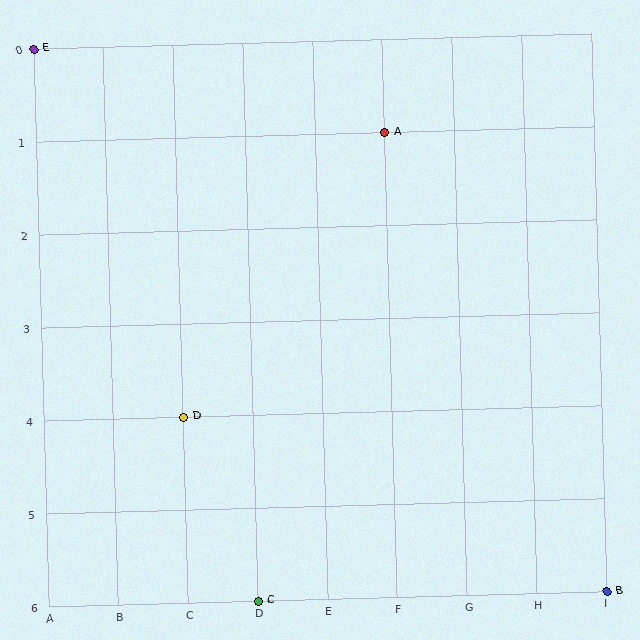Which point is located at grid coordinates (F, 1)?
Point A is at (F, 1).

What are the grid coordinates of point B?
Point B is at grid coordinates (I, 6).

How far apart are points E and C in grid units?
Points E and C are 3 columns and 6 rows apart (about 6.7 grid units diagonally).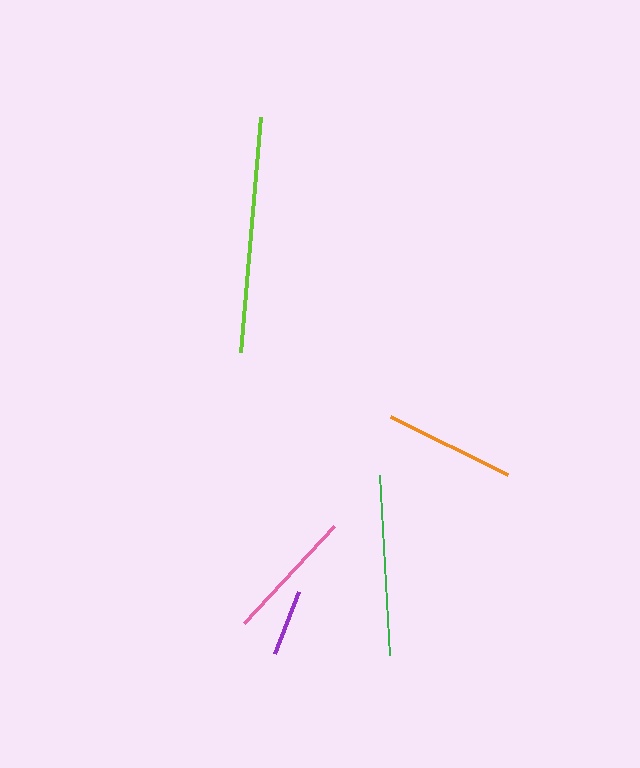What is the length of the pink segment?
The pink segment is approximately 133 pixels long.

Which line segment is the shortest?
The purple line is the shortest at approximately 67 pixels.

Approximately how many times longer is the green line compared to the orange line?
The green line is approximately 1.4 times the length of the orange line.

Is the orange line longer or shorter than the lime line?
The lime line is longer than the orange line.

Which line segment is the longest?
The lime line is the longest at approximately 236 pixels.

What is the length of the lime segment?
The lime segment is approximately 236 pixels long.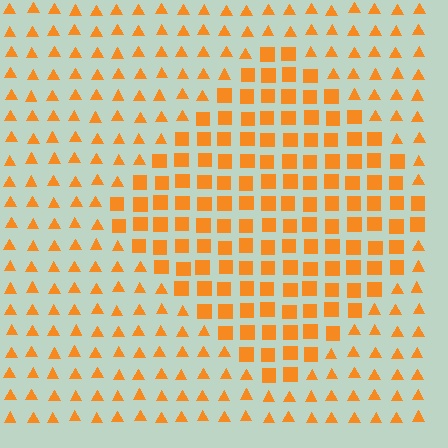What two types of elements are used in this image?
The image uses squares inside the diamond region and triangles outside it.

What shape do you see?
I see a diamond.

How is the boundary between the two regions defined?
The boundary is defined by a change in element shape: squares inside vs. triangles outside. All elements share the same color and spacing.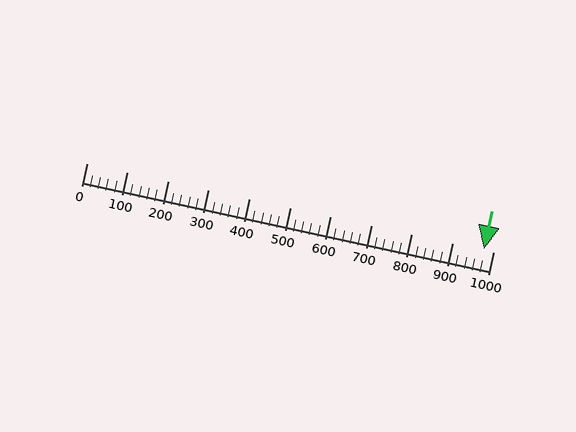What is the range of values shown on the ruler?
The ruler shows values from 0 to 1000.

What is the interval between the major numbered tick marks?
The major tick marks are spaced 100 units apart.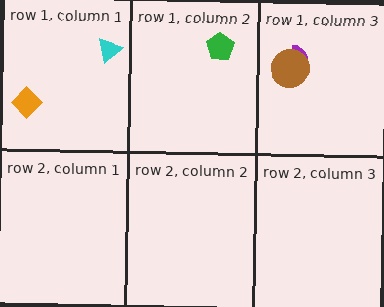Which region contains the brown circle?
The row 1, column 3 region.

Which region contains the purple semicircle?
The row 1, column 3 region.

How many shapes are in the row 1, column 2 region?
1.